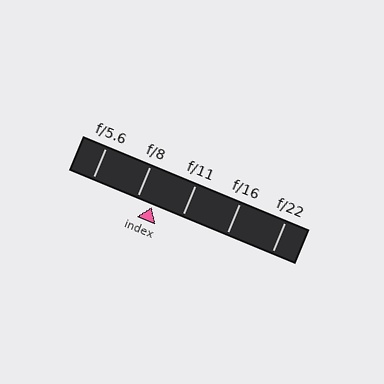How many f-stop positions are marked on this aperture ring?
There are 5 f-stop positions marked.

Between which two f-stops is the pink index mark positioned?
The index mark is between f/8 and f/11.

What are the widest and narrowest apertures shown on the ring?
The widest aperture shown is f/5.6 and the narrowest is f/22.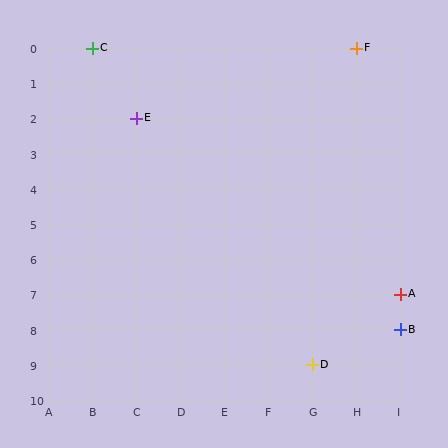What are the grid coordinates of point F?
Point F is at grid coordinates (H, 0).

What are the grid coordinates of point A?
Point A is at grid coordinates (I, 7).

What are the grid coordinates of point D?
Point D is at grid coordinates (G, 9).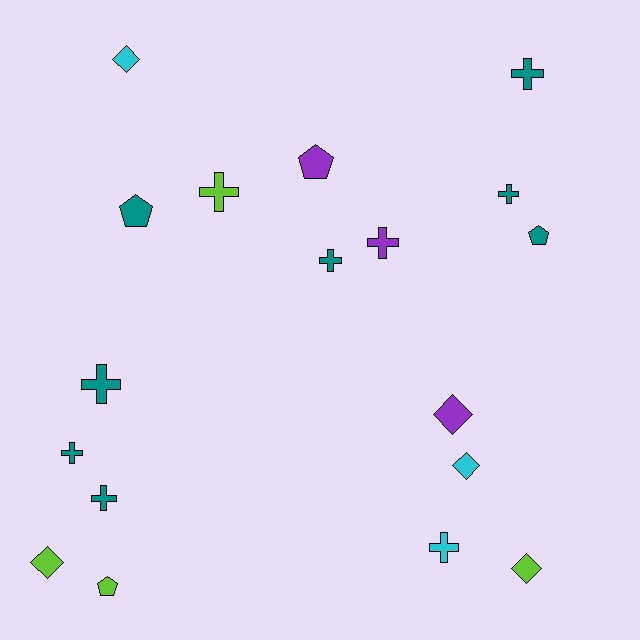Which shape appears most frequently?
Cross, with 9 objects.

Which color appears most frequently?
Teal, with 8 objects.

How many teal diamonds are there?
There are no teal diamonds.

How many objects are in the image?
There are 18 objects.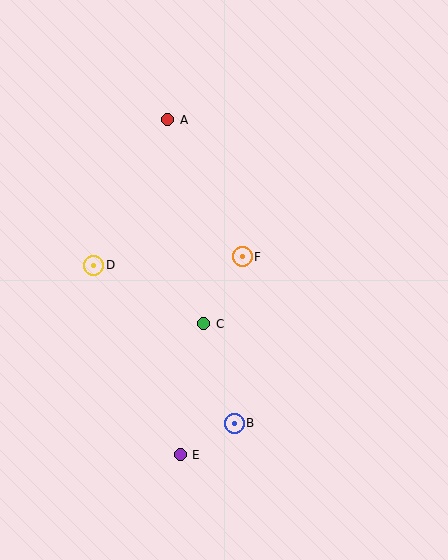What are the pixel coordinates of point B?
Point B is at (234, 423).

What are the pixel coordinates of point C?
Point C is at (204, 324).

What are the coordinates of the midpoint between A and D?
The midpoint between A and D is at (131, 193).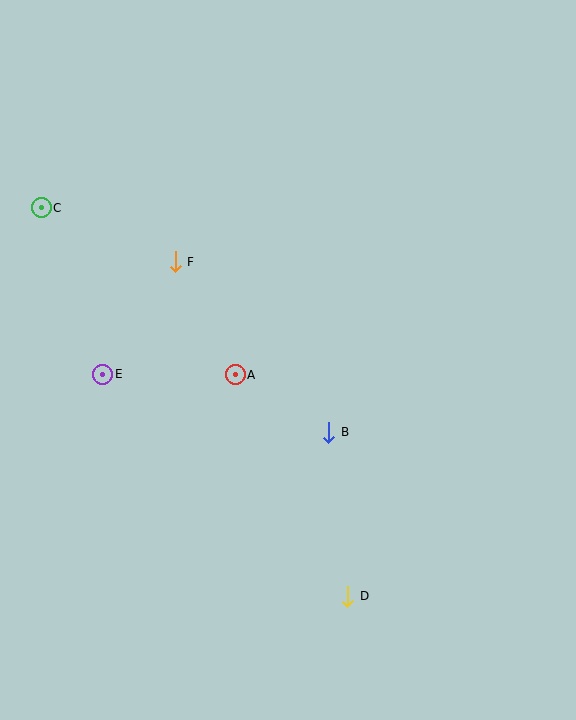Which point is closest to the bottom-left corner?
Point E is closest to the bottom-left corner.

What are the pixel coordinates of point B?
Point B is at (329, 432).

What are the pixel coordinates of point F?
Point F is at (175, 262).